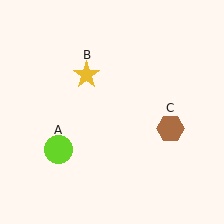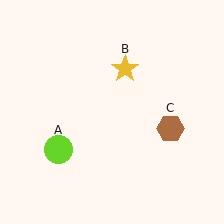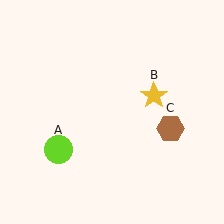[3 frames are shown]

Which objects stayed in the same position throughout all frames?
Lime circle (object A) and brown hexagon (object C) remained stationary.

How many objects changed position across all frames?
1 object changed position: yellow star (object B).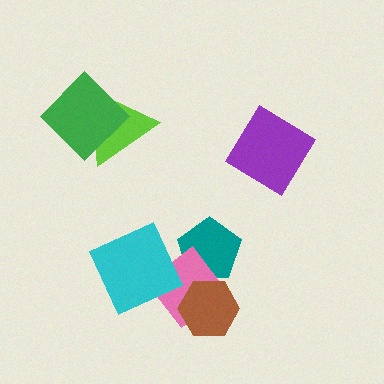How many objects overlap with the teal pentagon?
1 object overlaps with the teal pentagon.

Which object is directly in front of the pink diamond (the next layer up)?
The cyan square is directly in front of the pink diamond.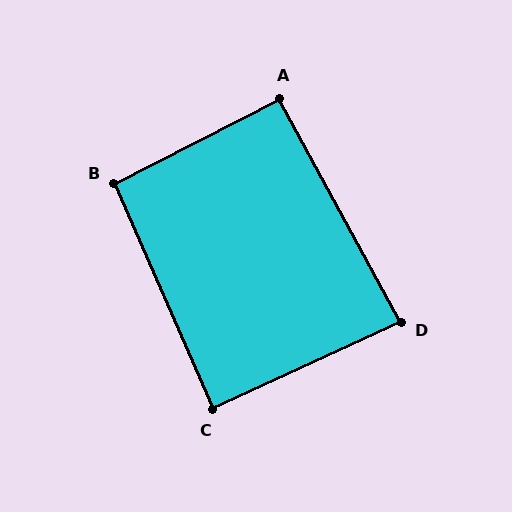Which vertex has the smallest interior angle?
D, at approximately 86 degrees.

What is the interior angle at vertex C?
Approximately 89 degrees (approximately right).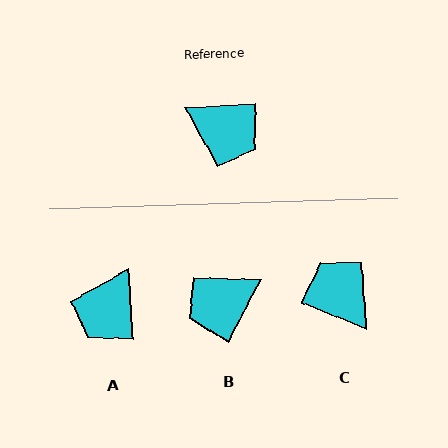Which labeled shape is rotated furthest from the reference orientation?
C, about 155 degrees away.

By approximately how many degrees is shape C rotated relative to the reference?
Approximately 155 degrees counter-clockwise.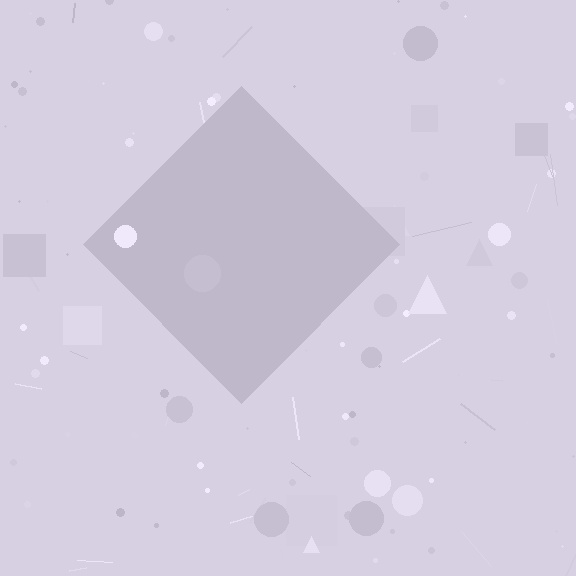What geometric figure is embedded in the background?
A diamond is embedded in the background.